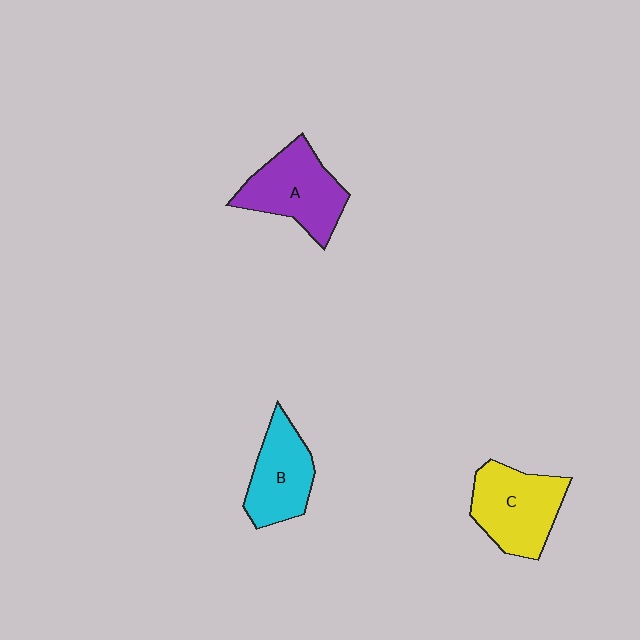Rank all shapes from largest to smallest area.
From largest to smallest: C (yellow), A (purple), B (cyan).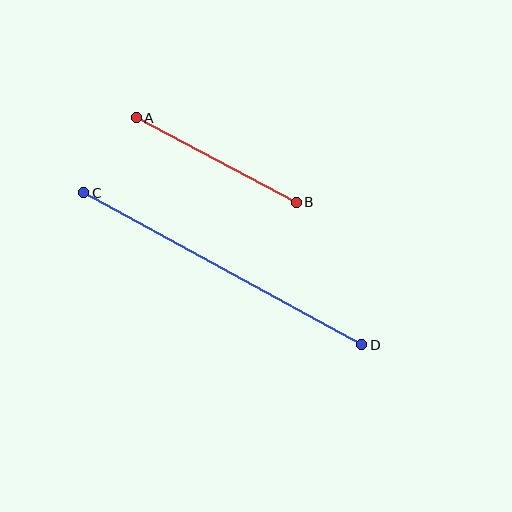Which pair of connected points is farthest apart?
Points C and D are farthest apart.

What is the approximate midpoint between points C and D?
The midpoint is at approximately (223, 269) pixels.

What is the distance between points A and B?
The distance is approximately 181 pixels.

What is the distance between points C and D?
The distance is approximately 317 pixels.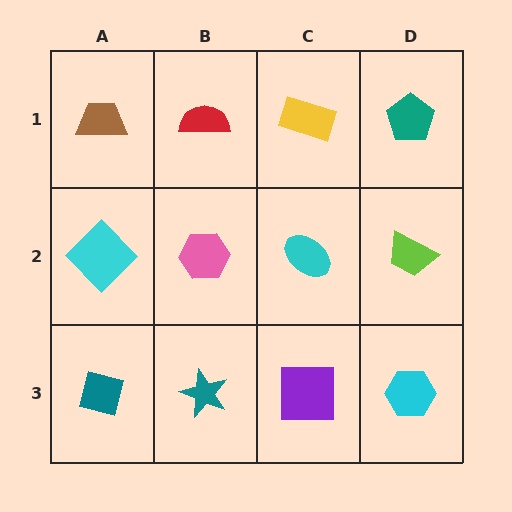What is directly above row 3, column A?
A cyan diamond.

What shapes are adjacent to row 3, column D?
A lime trapezoid (row 2, column D), a purple square (row 3, column C).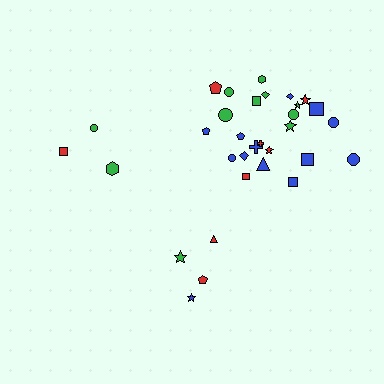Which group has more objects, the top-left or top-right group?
The top-right group.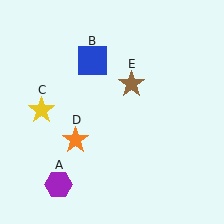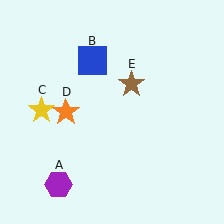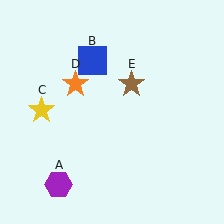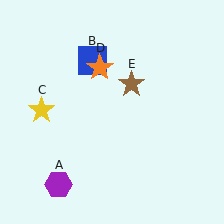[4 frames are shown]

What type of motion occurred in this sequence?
The orange star (object D) rotated clockwise around the center of the scene.